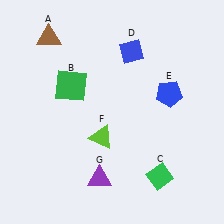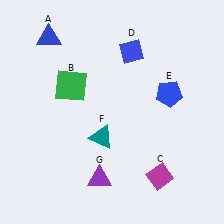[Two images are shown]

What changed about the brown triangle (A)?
In Image 1, A is brown. In Image 2, it changed to blue.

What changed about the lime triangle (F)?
In Image 1, F is lime. In Image 2, it changed to teal.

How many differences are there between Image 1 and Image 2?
There are 3 differences between the two images.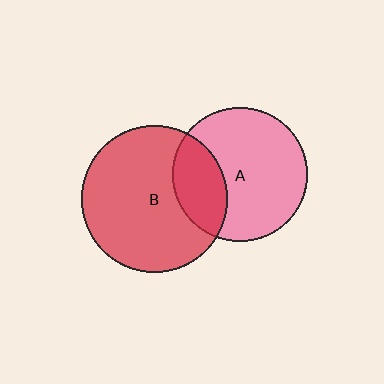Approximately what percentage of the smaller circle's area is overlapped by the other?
Approximately 30%.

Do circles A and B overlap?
Yes.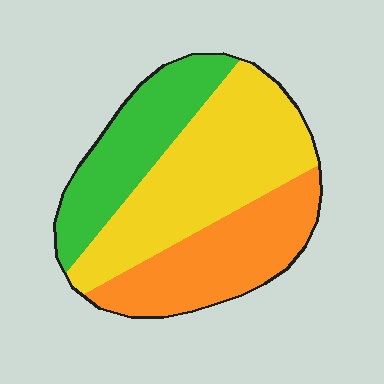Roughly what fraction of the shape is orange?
Orange covers 30% of the shape.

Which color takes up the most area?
Yellow, at roughly 45%.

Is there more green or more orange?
Orange.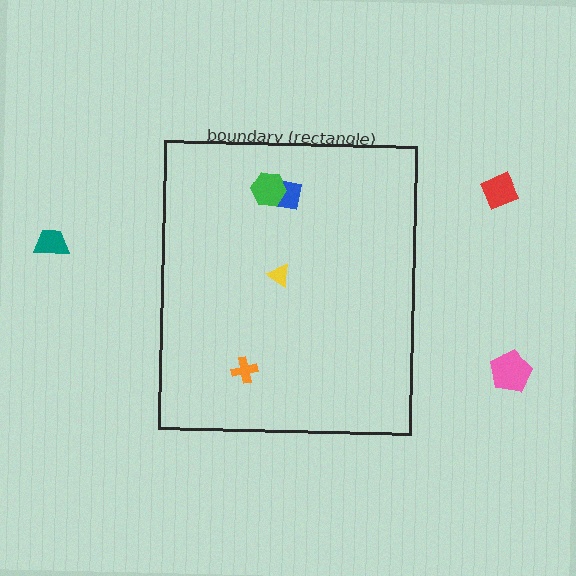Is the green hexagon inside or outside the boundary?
Inside.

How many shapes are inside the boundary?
4 inside, 3 outside.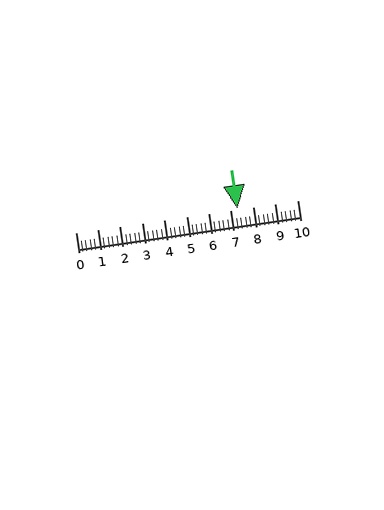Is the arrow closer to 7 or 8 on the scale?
The arrow is closer to 7.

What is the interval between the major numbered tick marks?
The major tick marks are spaced 1 units apart.